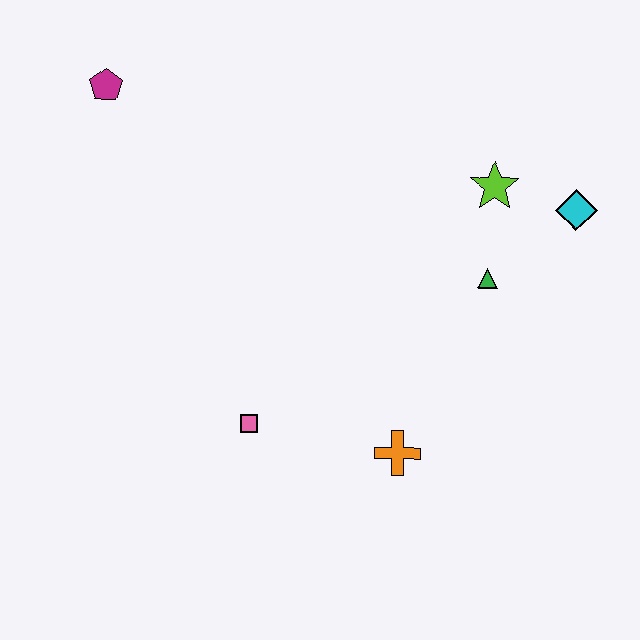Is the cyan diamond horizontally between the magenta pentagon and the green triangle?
No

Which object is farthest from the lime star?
The magenta pentagon is farthest from the lime star.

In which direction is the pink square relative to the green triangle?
The pink square is to the left of the green triangle.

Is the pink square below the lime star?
Yes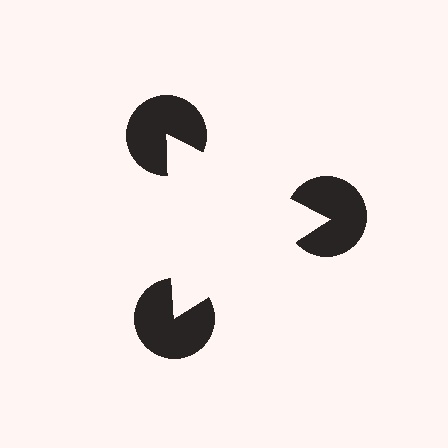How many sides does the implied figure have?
3 sides.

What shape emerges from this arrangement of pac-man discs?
An illusory triangle — its edges are inferred from the aligned wedge cuts in the pac-man discs, not physically drawn.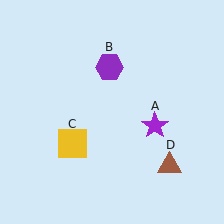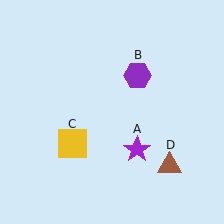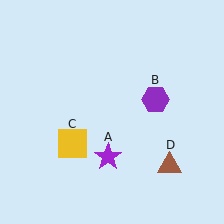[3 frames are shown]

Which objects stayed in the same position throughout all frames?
Yellow square (object C) and brown triangle (object D) remained stationary.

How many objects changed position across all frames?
2 objects changed position: purple star (object A), purple hexagon (object B).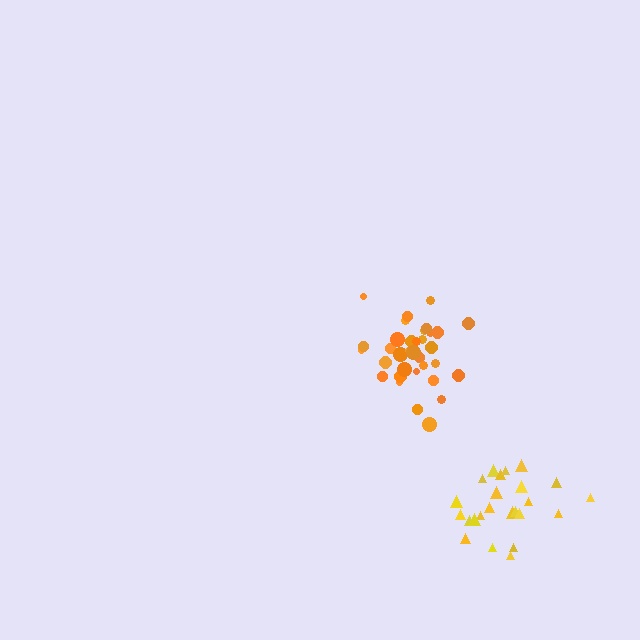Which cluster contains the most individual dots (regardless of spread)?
Orange (34).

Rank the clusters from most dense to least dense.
orange, yellow.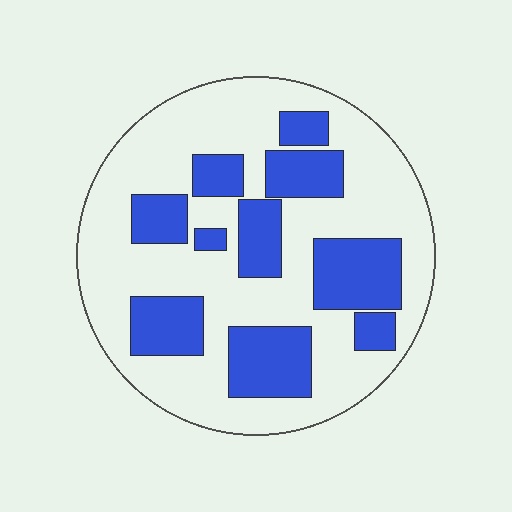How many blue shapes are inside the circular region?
10.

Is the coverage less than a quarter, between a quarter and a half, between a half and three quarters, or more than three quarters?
Between a quarter and a half.